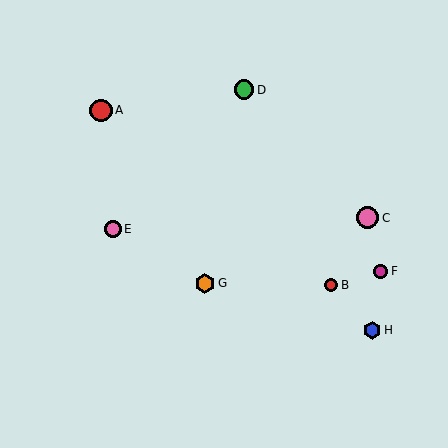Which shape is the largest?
The pink circle (labeled C) is the largest.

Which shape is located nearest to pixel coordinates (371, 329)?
The blue hexagon (labeled H) at (372, 330) is nearest to that location.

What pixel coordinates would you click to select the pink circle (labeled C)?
Click at (368, 218) to select the pink circle C.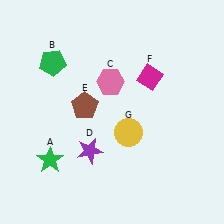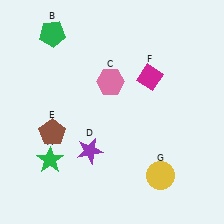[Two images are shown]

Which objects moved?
The objects that moved are: the green pentagon (B), the brown pentagon (E), the yellow circle (G).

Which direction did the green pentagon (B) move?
The green pentagon (B) moved up.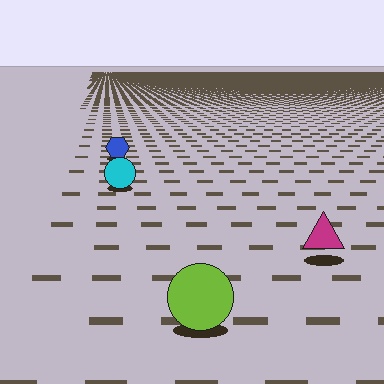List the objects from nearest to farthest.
From nearest to farthest: the lime circle, the magenta triangle, the cyan circle, the blue hexagon.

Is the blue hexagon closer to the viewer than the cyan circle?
No. The cyan circle is closer — you can tell from the texture gradient: the ground texture is coarser near it.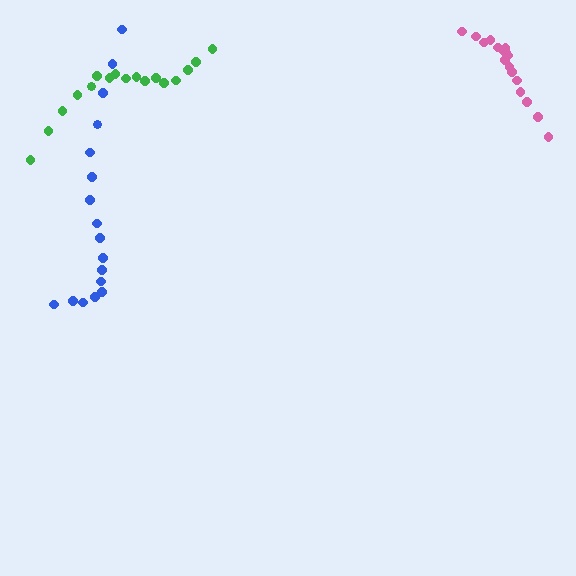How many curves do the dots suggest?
There are 3 distinct paths.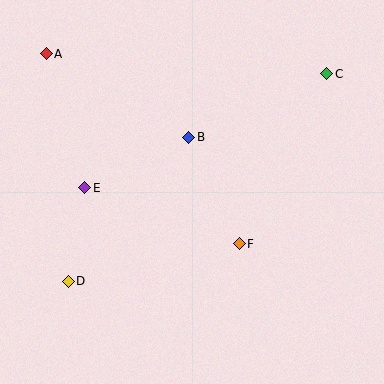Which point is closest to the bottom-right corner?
Point F is closest to the bottom-right corner.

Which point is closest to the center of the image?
Point B at (189, 137) is closest to the center.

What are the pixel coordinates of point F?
Point F is at (239, 244).